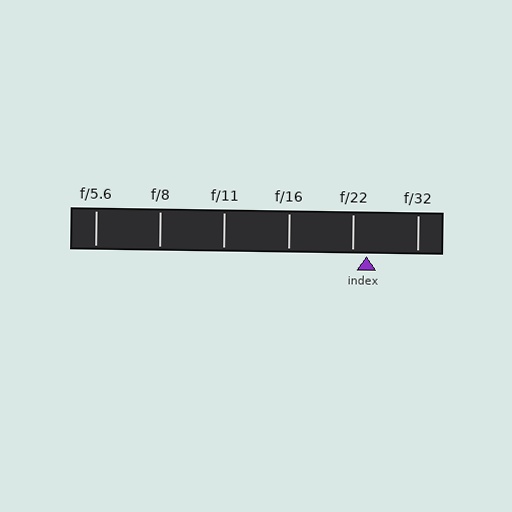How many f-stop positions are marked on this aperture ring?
There are 6 f-stop positions marked.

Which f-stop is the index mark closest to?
The index mark is closest to f/22.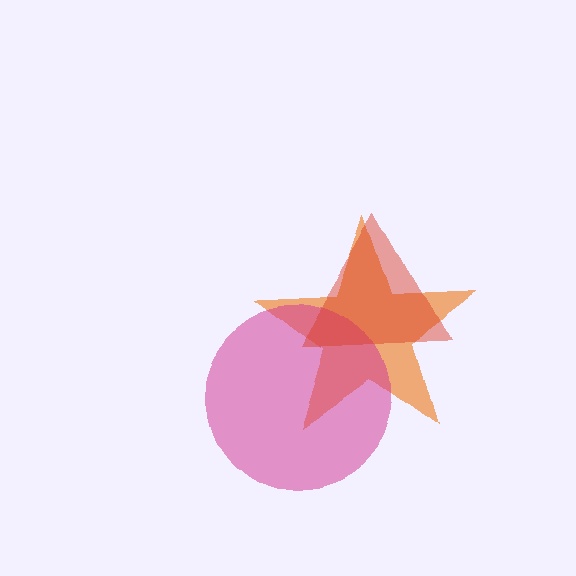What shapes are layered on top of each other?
The layered shapes are: an orange star, a magenta circle, a red triangle.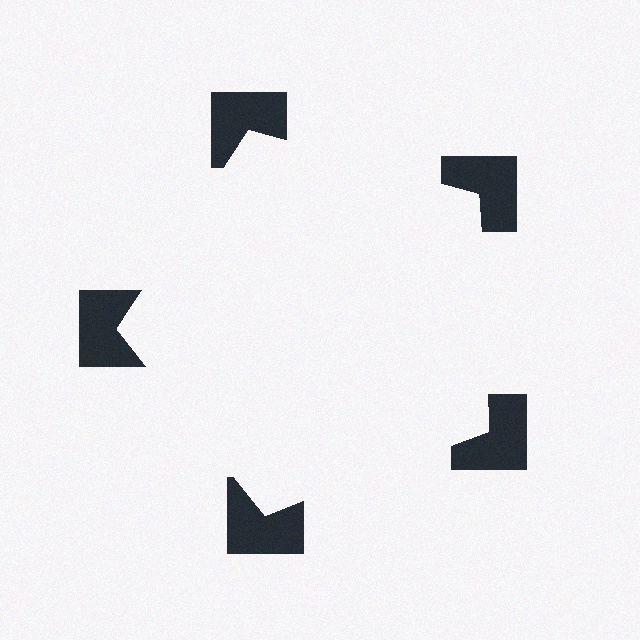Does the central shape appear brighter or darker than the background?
It typically appears slightly brighter than the background, even though no actual brightness change is drawn.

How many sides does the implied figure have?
5 sides.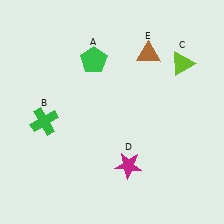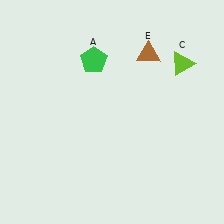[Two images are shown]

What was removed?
The green cross (B), the magenta star (D) were removed in Image 2.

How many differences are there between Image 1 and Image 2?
There are 2 differences between the two images.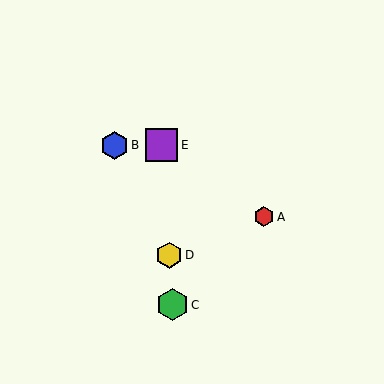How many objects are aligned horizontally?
2 objects (B, E) are aligned horizontally.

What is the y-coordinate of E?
Object E is at y≈145.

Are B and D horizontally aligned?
No, B is at y≈145 and D is at y≈255.